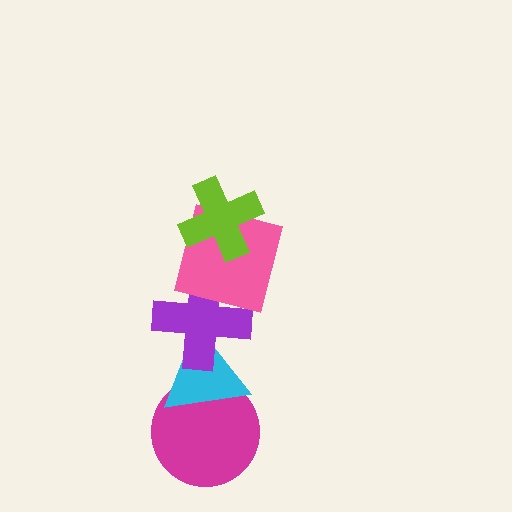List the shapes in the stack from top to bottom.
From top to bottom: the lime cross, the pink square, the purple cross, the cyan triangle, the magenta circle.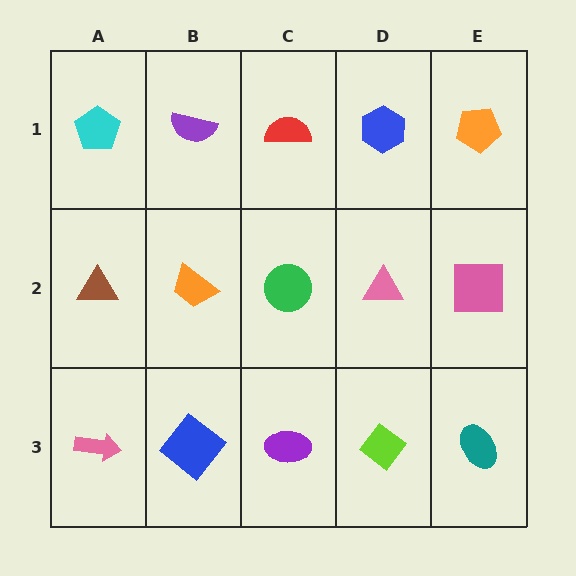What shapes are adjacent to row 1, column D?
A pink triangle (row 2, column D), a red semicircle (row 1, column C), an orange pentagon (row 1, column E).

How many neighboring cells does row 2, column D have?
4.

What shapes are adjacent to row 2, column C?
A red semicircle (row 1, column C), a purple ellipse (row 3, column C), an orange trapezoid (row 2, column B), a pink triangle (row 2, column D).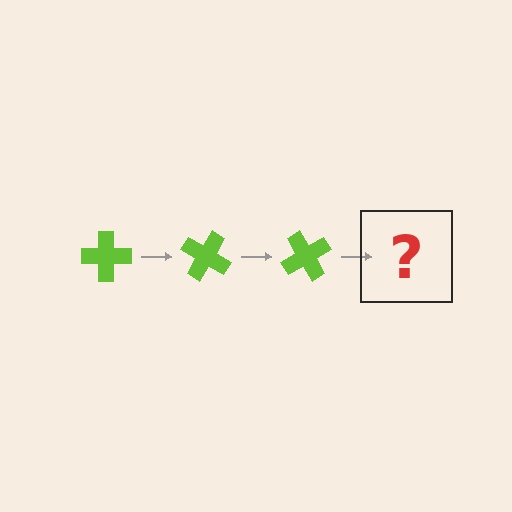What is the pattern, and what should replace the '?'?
The pattern is that the cross rotates 30 degrees each step. The '?' should be a lime cross rotated 90 degrees.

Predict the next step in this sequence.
The next step is a lime cross rotated 90 degrees.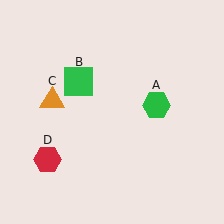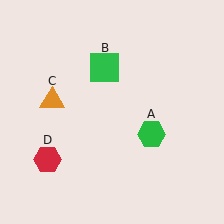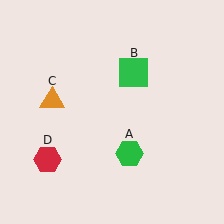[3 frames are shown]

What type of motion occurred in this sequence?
The green hexagon (object A), green square (object B) rotated clockwise around the center of the scene.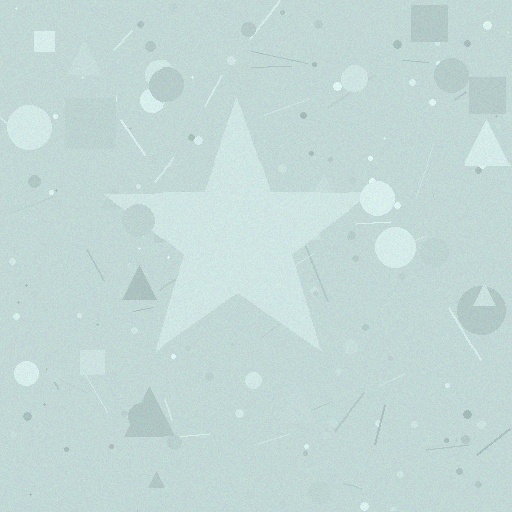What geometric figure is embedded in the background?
A star is embedded in the background.